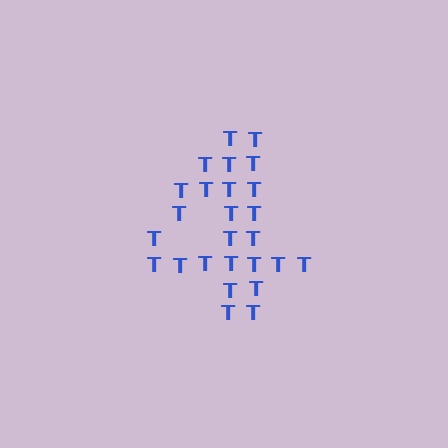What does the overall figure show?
The overall figure shows the digit 4.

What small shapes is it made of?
It is made of small letter T's.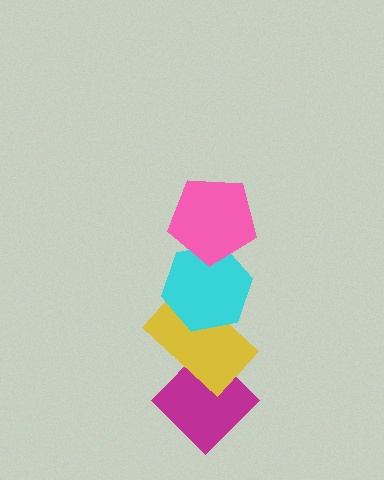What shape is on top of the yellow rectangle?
The cyan hexagon is on top of the yellow rectangle.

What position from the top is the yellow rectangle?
The yellow rectangle is 3rd from the top.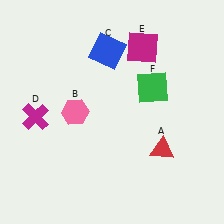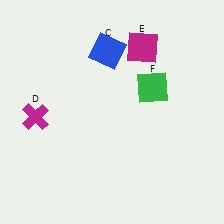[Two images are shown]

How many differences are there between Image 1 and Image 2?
There are 2 differences between the two images.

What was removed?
The red triangle (A), the pink hexagon (B) were removed in Image 2.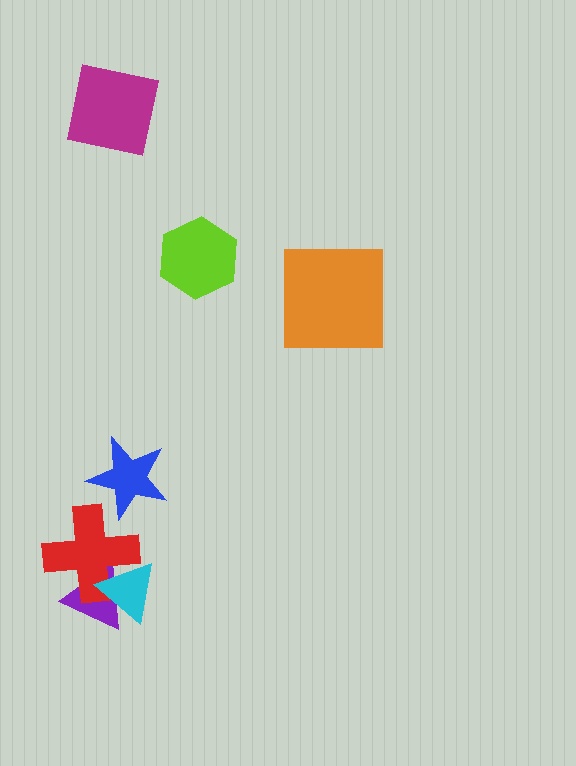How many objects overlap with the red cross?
2 objects overlap with the red cross.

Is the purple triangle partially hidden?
Yes, it is partially covered by another shape.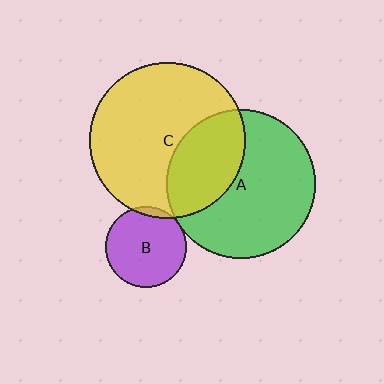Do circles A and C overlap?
Yes.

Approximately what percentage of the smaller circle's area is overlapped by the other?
Approximately 35%.